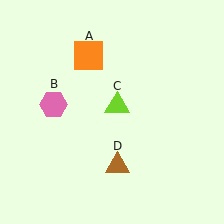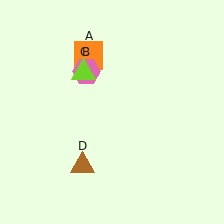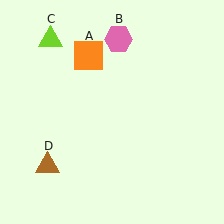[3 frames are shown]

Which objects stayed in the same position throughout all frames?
Orange square (object A) remained stationary.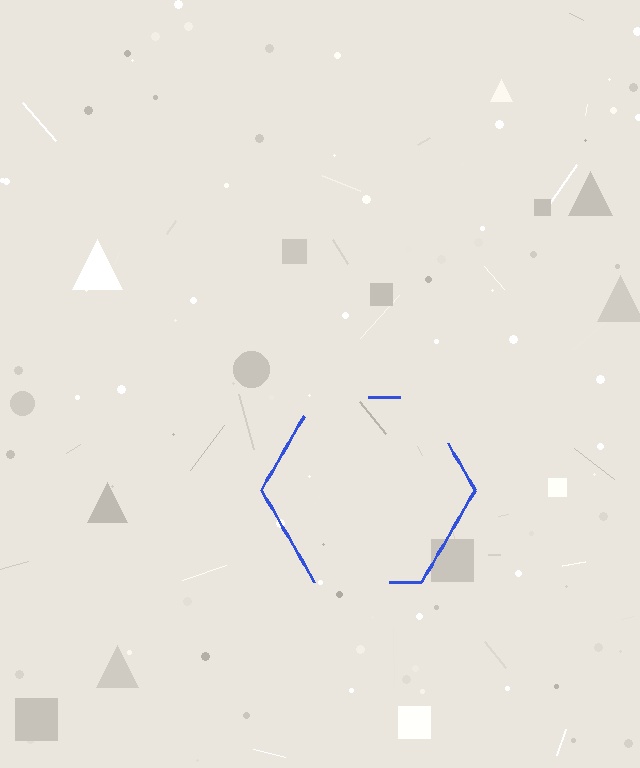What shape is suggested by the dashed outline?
The dashed outline suggests a hexagon.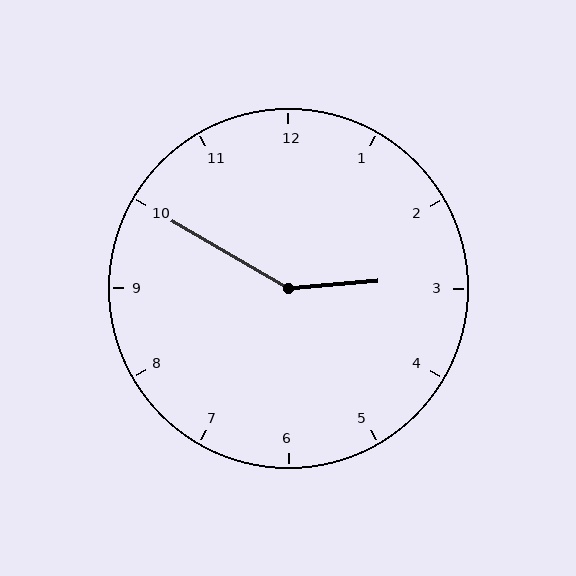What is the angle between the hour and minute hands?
Approximately 145 degrees.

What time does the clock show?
2:50.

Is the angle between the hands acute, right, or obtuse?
It is obtuse.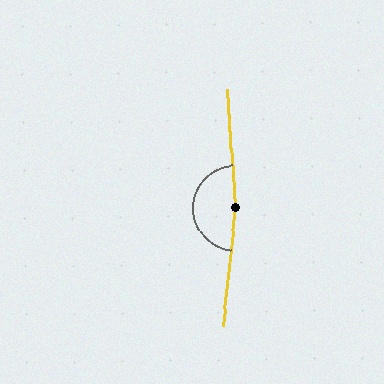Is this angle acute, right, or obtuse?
It is obtuse.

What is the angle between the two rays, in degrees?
Approximately 170 degrees.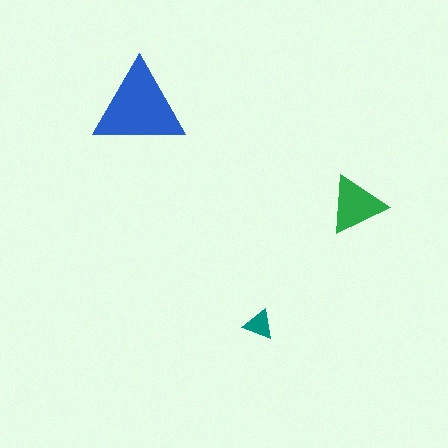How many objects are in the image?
There are 3 objects in the image.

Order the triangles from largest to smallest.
the blue one, the green one, the teal one.